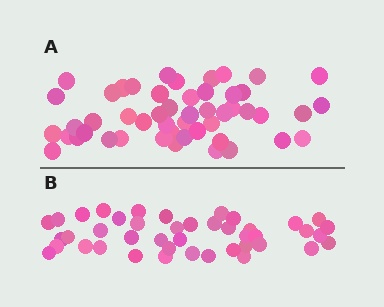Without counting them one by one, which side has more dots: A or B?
Region A (the top region) has more dots.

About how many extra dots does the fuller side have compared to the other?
Region A has roughly 8 or so more dots than region B.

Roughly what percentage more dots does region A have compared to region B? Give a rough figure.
About 15% more.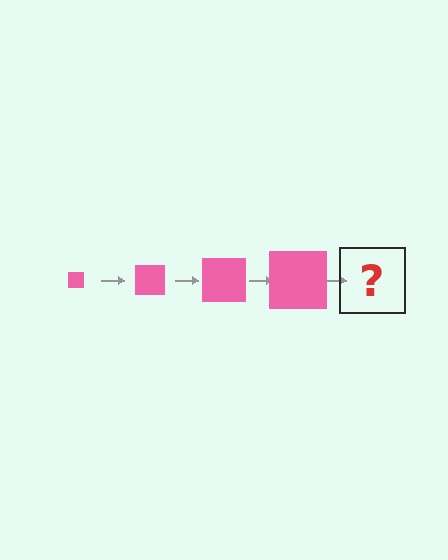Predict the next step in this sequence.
The next step is a pink square, larger than the previous one.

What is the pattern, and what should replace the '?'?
The pattern is that the square gets progressively larger each step. The '?' should be a pink square, larger than the previous one.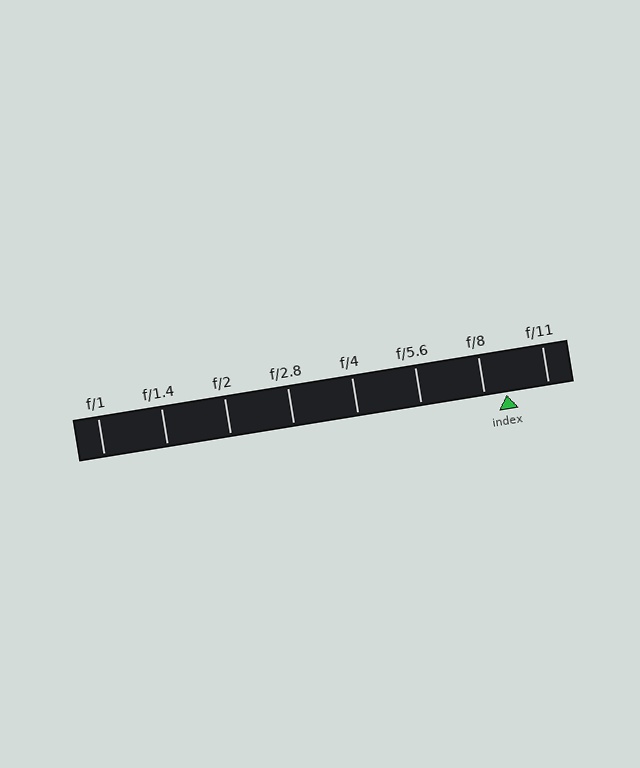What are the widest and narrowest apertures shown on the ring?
The widest aperture shown is f/1 and the narrowest is f/11.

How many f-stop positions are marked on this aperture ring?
There are 8 f-stop positions marked.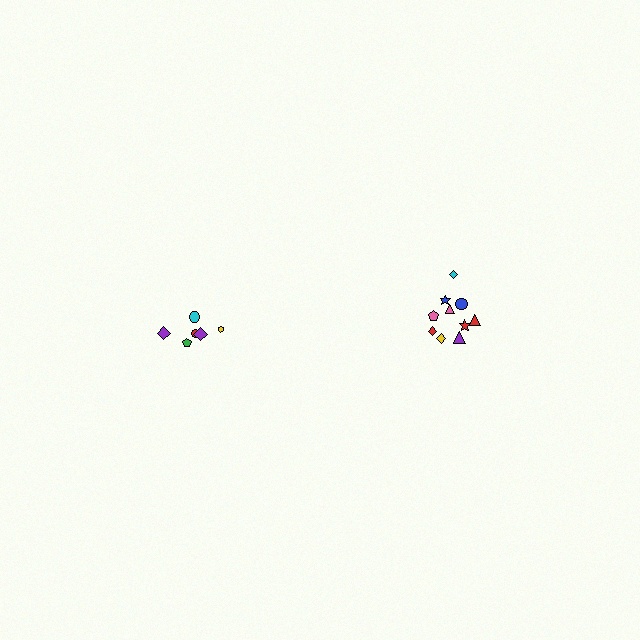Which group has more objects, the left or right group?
The right group.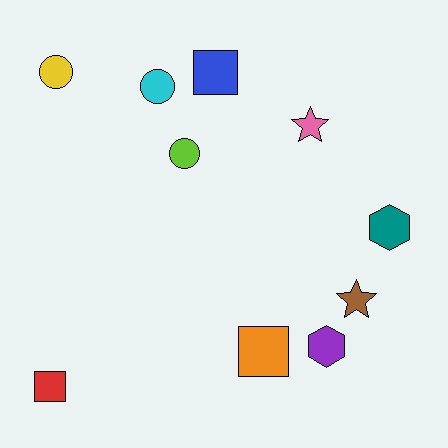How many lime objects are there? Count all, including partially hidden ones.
There is 1 lime object.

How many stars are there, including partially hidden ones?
There are 2 stars.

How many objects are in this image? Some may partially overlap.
There are 10 objects.